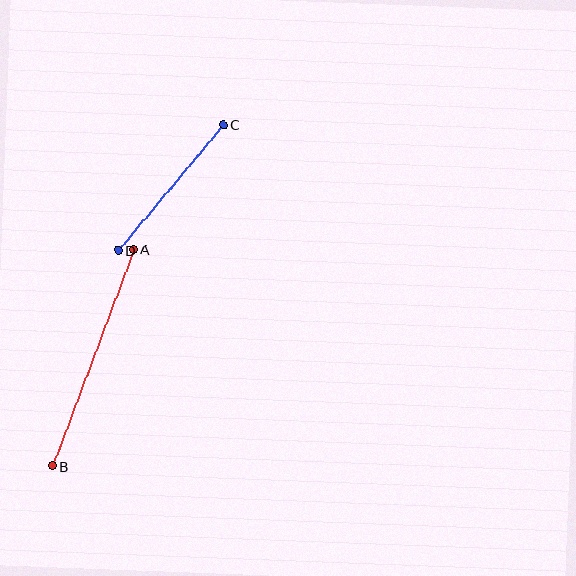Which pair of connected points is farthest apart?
Points A and B are farthest apart.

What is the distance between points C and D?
The distance is approximately 164 pixels.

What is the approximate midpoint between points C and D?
The midpoint is at approximately (171, 188) pixels.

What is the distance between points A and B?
The distance is approximately 231 pixels.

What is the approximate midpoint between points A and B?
The midpoint is at approximately (93, 358) pixels.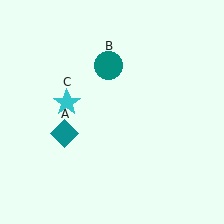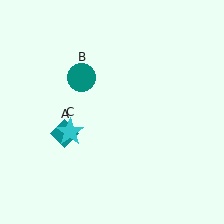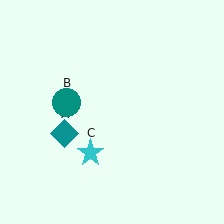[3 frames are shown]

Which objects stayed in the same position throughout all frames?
Teal diamond (object A) remained stationary.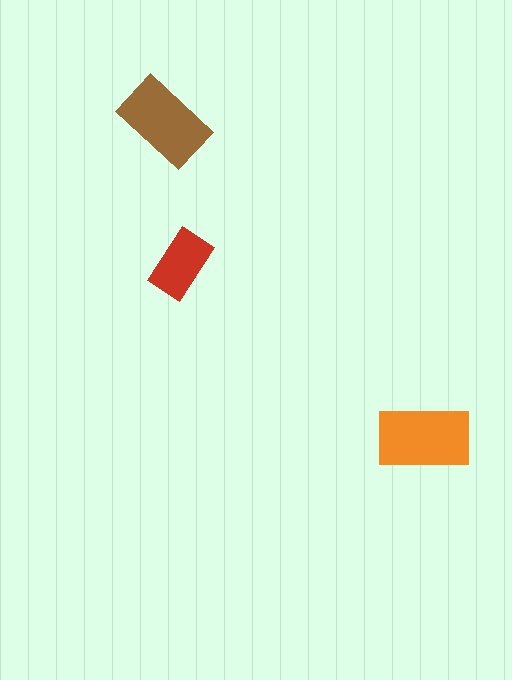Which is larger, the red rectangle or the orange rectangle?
The orange one.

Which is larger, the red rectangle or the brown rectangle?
The brown one.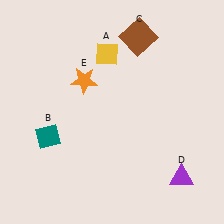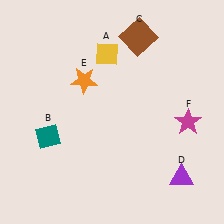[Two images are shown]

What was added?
A magenta star (F) was added in Image 2.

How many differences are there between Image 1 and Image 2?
There is 1 difference between the two images.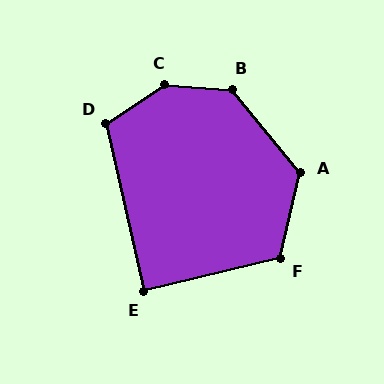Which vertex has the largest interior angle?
C, at approximately 143 degrees.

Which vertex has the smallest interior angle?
E, at approximately 89 degrees.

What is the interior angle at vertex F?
Approximately 117 degrees (obtuse).